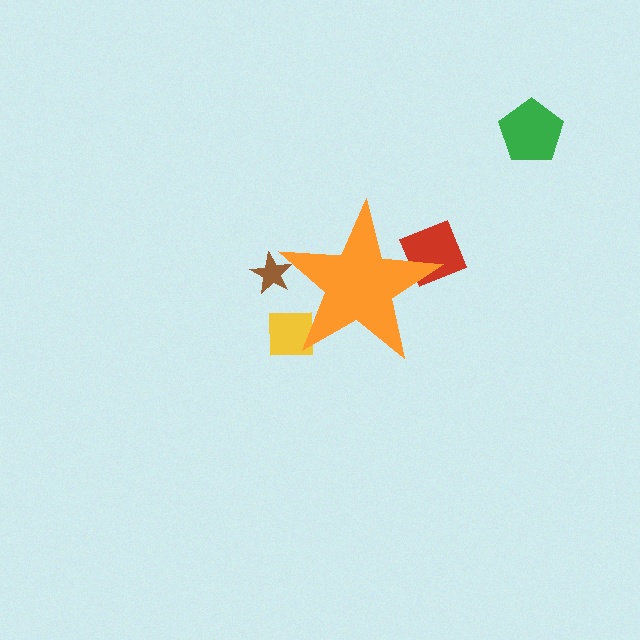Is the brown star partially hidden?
Yes, the brown star is partially hidden behind the orange star.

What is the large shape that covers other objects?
An orange star.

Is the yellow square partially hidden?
Yes, the yellow square is partially hidden behind the orange star.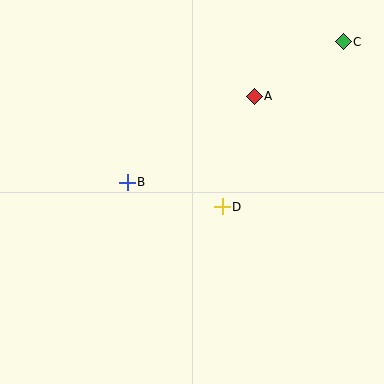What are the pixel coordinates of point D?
Point D is at (222, 207).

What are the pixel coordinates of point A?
Point A is at (254, 96).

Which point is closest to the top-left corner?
Point B is closest to the top-left corner.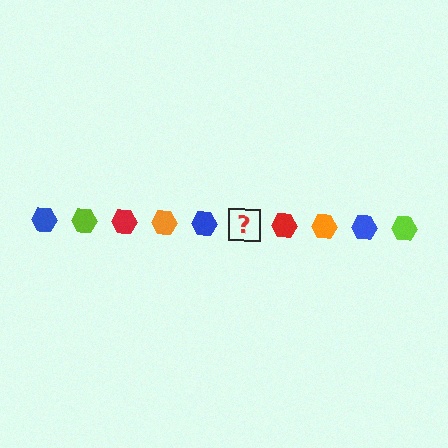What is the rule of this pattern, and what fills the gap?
The rule is that the pattern cycles through blue, lime, red, orange hexagons. The gap should be filled with a lime hexagon.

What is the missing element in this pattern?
The missing element is a lime hexagon.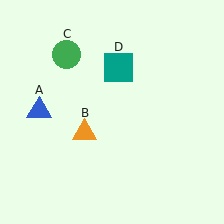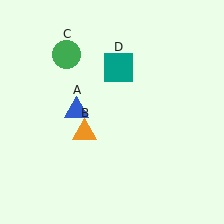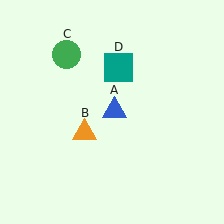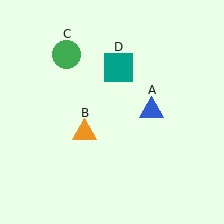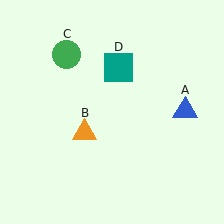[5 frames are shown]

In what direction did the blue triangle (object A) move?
The blue triangle (object A) moved right.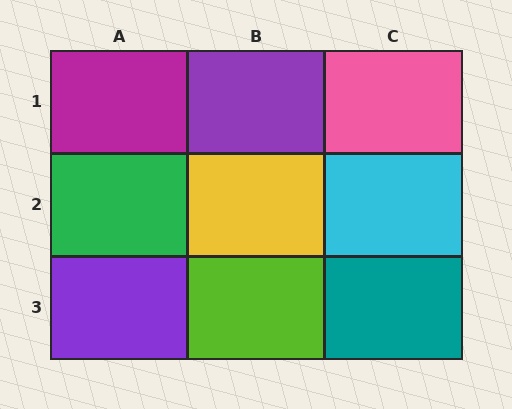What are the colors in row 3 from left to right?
Purple, lime, teal.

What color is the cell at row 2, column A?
Green.